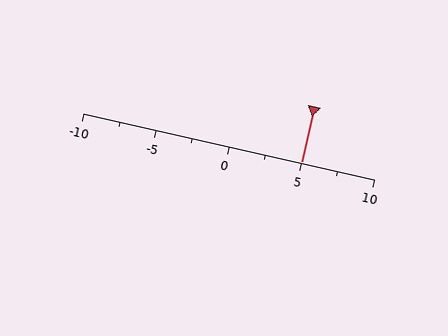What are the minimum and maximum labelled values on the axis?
The axis runs from -10 to 10.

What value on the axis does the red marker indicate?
The marker indicates approximately 5.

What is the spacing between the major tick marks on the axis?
The major ticks are spaced 5 apart.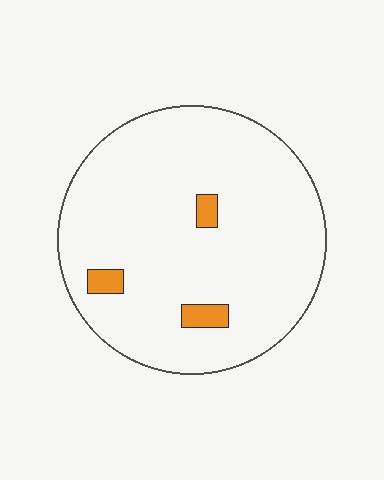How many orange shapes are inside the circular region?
3.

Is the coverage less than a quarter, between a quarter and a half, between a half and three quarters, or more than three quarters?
Less than a quarter.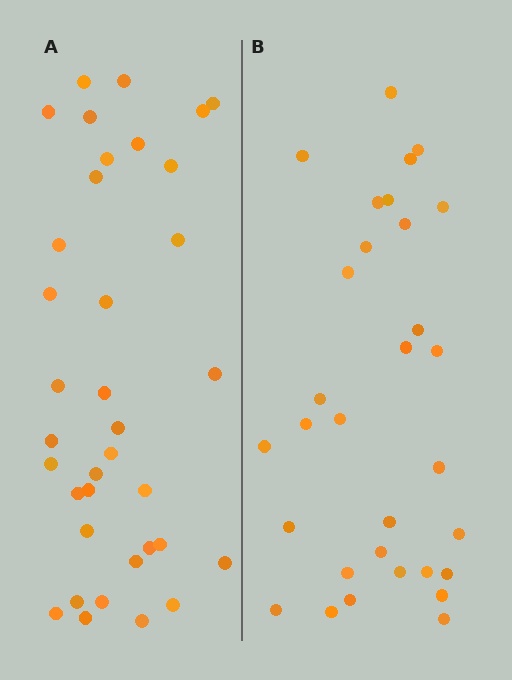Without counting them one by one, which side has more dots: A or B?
Region A (the left region) has more dots.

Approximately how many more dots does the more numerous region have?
Region A has about 5 more dots than region B.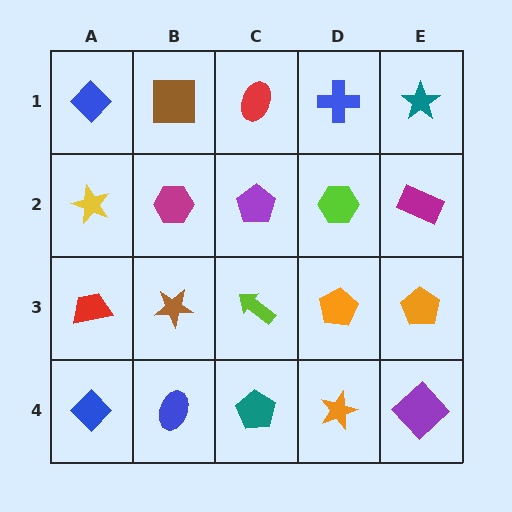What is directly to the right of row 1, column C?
A blue cross.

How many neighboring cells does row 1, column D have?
3.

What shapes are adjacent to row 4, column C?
A lime arrow (row 3, column C), a blue ellipse (row 4, column B), an orange star (row 4, column D).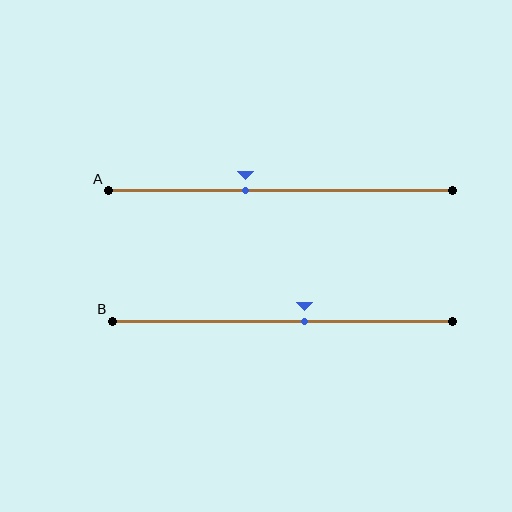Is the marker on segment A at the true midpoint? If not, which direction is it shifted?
No, the marker on segment A is shifted to the left by about 10% of the segment length.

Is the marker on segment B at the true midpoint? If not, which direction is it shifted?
No, the marker on segment B is shifted to the right by about 7% of the segment length.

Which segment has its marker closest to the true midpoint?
Segment B has its marker closest to the true midpoint.